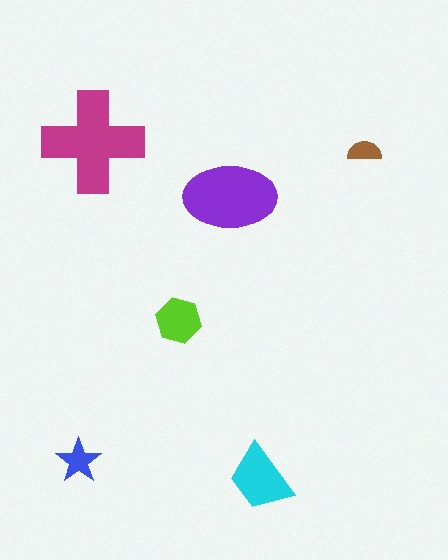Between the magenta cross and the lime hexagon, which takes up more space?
The magenta cross.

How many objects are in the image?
There are 6 objects in the image.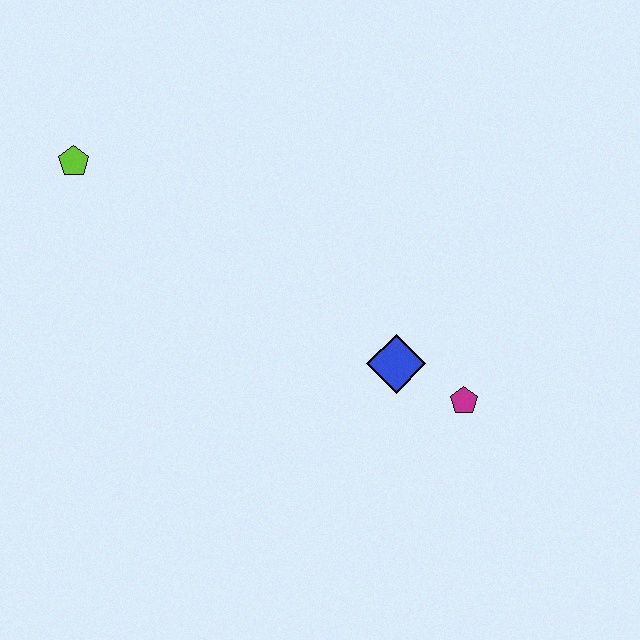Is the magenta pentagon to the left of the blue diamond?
No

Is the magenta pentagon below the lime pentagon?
Yes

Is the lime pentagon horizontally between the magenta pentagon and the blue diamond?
No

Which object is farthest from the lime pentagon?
The magenta pentagon is farthest from the lime pentagon.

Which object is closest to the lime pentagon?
The blue diamond is closest to the lime pentagon.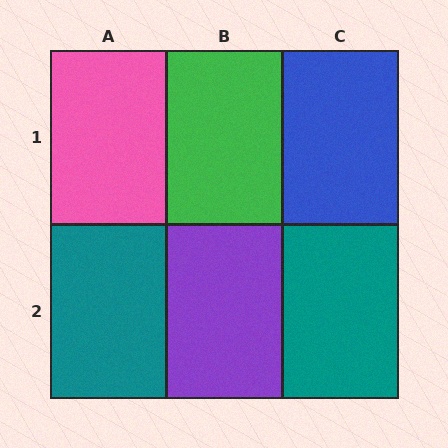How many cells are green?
1 cell is green.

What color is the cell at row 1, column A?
Pink.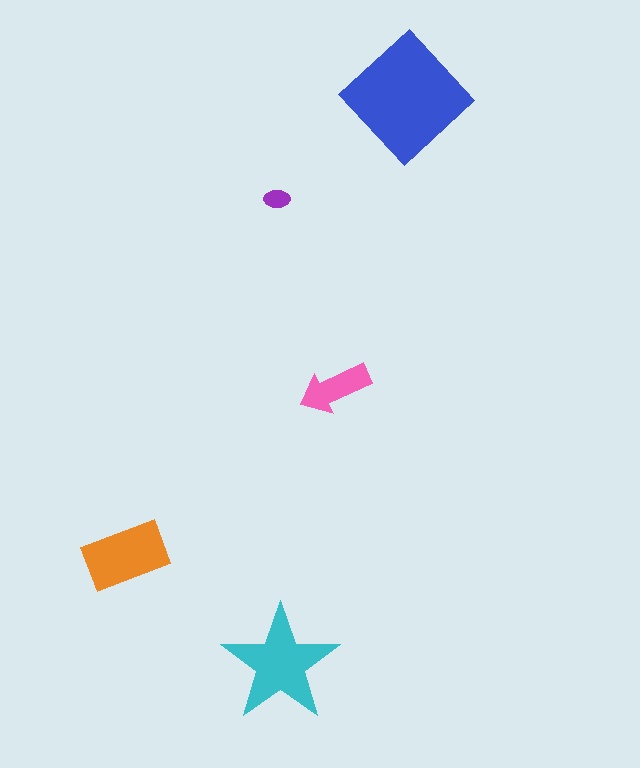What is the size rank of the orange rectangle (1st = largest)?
3rd.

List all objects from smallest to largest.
The purple ellipse, the pink arrow, the orange rectangle, the cyan star, the blue diamond.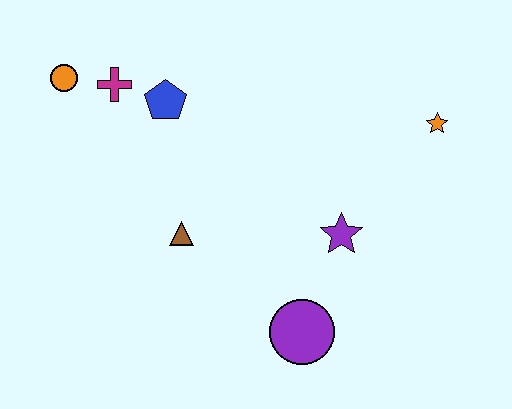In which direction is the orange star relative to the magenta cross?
The orange star is to the right of the magenta cross.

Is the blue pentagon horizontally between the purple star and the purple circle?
No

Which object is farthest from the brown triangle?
The orange star is farthest from the brown triangle.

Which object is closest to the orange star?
The purple star is closest to the orange star.